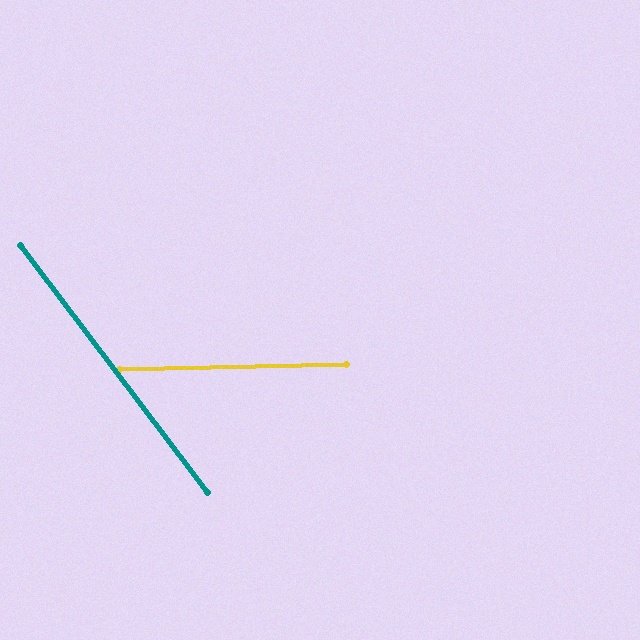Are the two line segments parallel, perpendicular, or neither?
Neither parallel nor perpendicular — they differ by about 54°.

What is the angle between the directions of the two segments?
Approximately 54 degrees.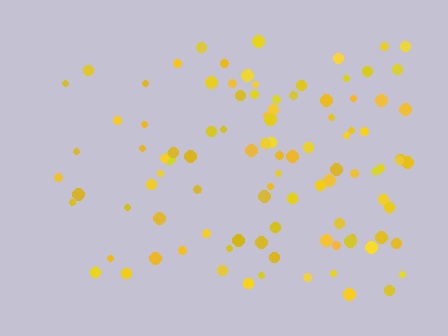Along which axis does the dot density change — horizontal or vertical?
Horizontal.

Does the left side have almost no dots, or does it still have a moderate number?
Still a moderate number, just noticeably fewer than the right.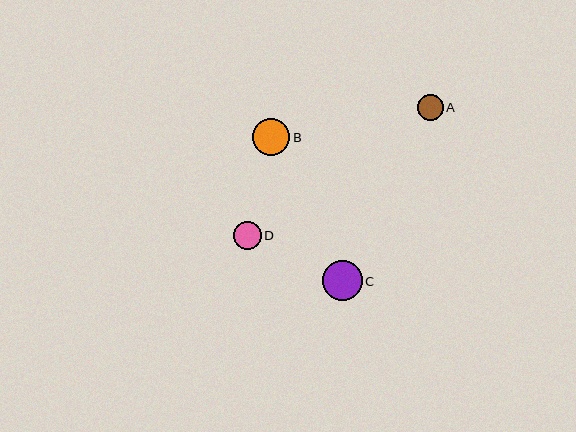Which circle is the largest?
Circle C is the largest with a size of approximately 40 pixels.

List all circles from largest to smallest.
From largest to smallest: C, B, D, A.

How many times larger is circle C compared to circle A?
Circle C is approximately 1.5 times the size of circle A.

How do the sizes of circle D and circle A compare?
Circle D and circle A are approximately the same size.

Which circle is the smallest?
Circle A is the smallest with a size of approximately 26 pixels.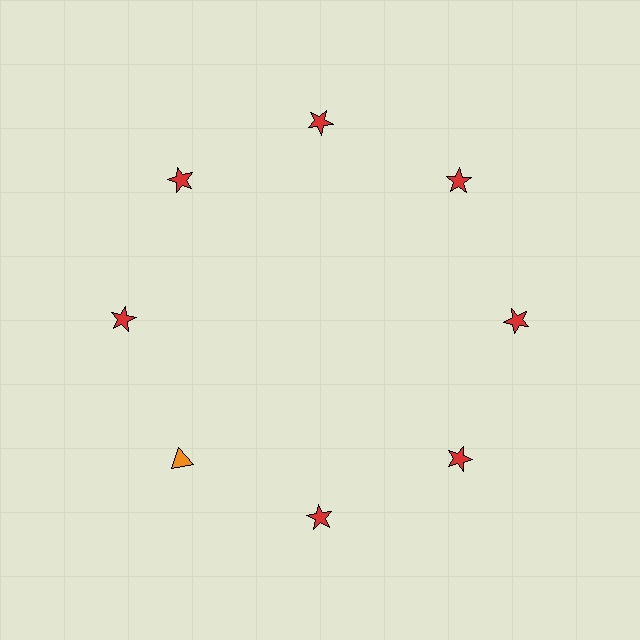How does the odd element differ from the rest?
It differs in both color (orange instead of red) and shape (triangle instead of star).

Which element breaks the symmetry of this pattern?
The orange triangle at roughly the 8 o'clock position breaks the symmetry. All other shapes are red stars.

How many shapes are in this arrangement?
There are 8 shapes arranged in a ring pattern.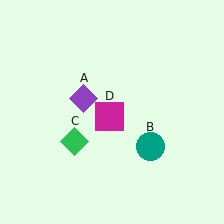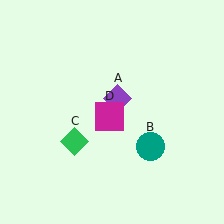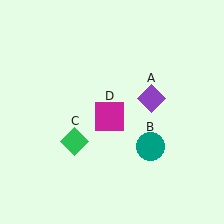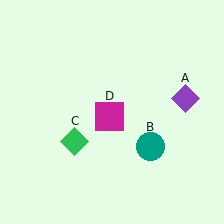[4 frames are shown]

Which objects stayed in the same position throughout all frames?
Teal circle (object B) and green diamond (object C) and magenta square (object D) remained stationary.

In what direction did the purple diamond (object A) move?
The purple diamond (object A) moved right.